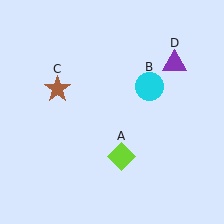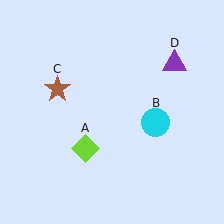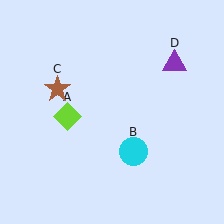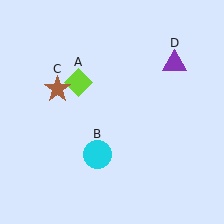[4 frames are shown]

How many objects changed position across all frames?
2 objects changed position: lime diamond (object A), cyan circle (object B).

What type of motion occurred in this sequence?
The lime diamond (object A), cyan circle (object B) rotated clockwise around the center of the scene.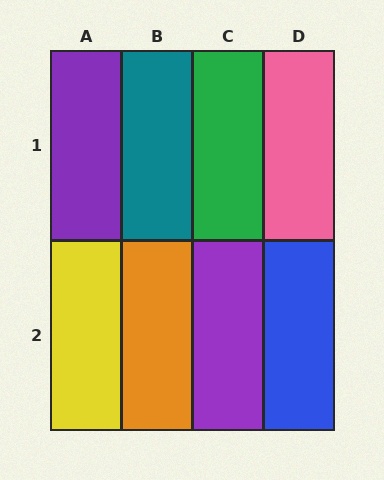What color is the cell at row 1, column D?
Pink.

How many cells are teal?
1 cell is teal.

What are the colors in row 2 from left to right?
Yellow, orange, purple, blue.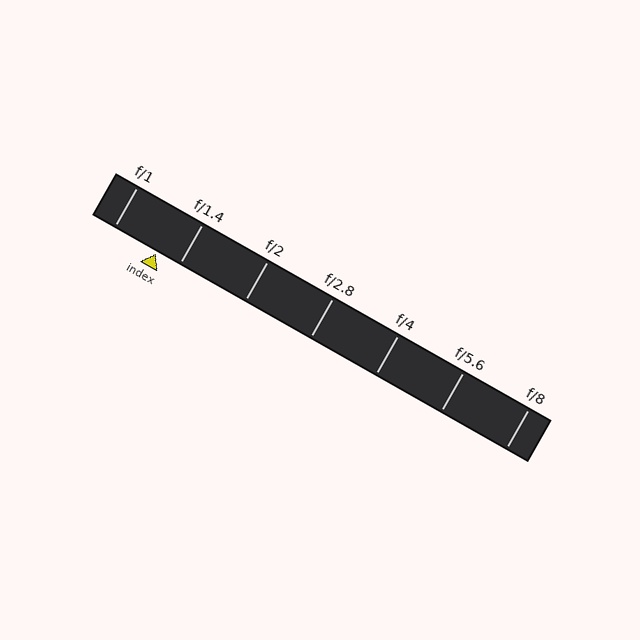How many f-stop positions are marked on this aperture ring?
There are 7 f-stop positions marked.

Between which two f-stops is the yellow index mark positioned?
The index mark is between f/1 and f/1.4.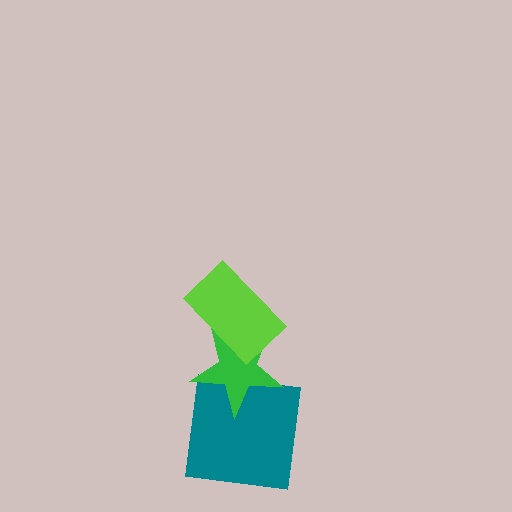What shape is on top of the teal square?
The green star is on top of the teal square.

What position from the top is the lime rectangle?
The lime rectangle is 1st from the top.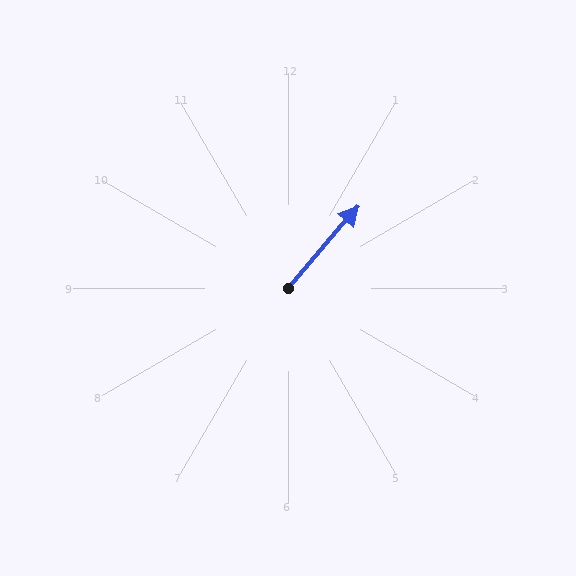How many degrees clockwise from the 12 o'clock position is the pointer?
Approximately 40 degrees.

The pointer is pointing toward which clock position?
Roughly 1 o'clock.